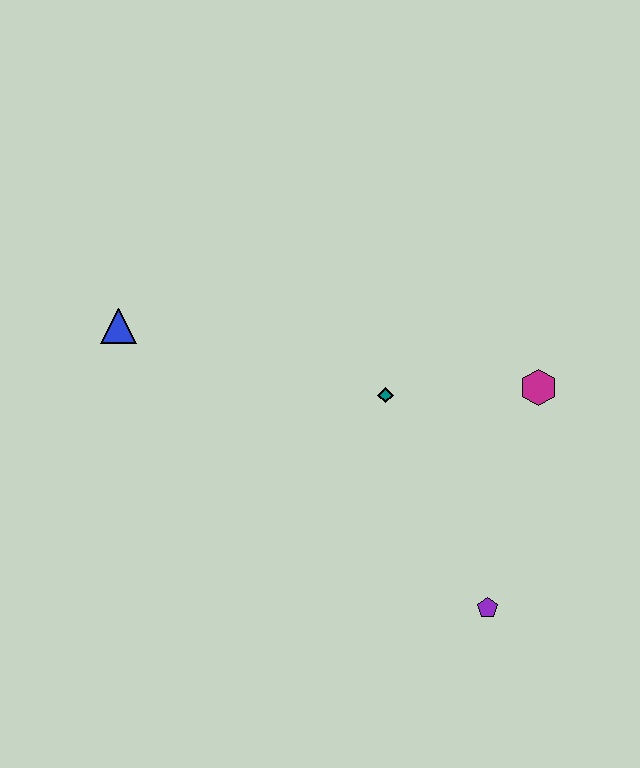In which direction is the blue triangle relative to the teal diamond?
The blue triangle is to the left of the teal diamond.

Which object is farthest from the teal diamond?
The blue triangle is farthest from the teal diamond.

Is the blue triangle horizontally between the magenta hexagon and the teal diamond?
No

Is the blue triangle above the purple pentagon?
Yes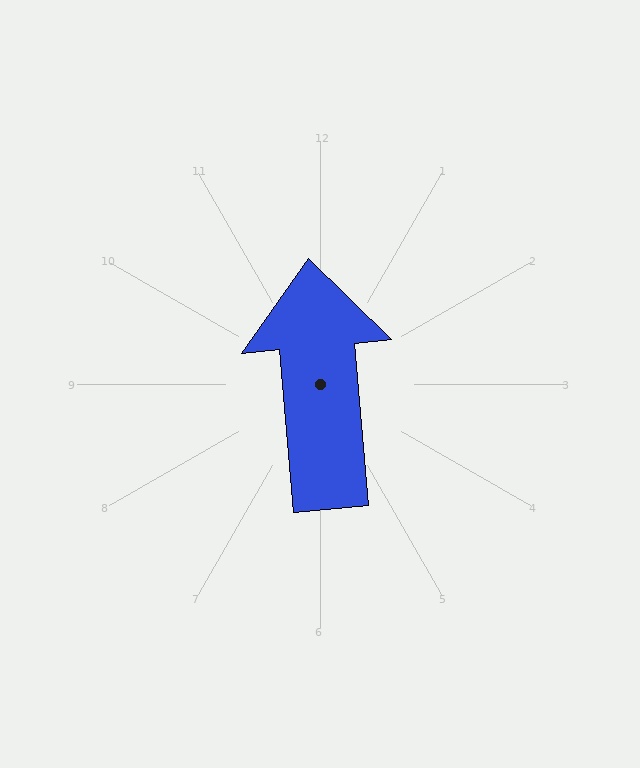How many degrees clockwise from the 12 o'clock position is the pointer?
Approximately 355 degrees.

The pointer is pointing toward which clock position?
Roughly 12 o'clock.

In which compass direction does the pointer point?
North.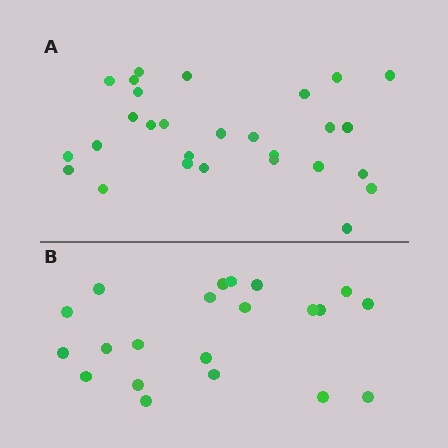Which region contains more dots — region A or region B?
Region A (the top region) has more dots.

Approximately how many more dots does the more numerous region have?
Region A has roughly 8 or so more dots than region B.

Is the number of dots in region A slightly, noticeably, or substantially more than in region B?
Region A has noticeably more, but not dramatically so. The ratio is roughly 1.3 to 1.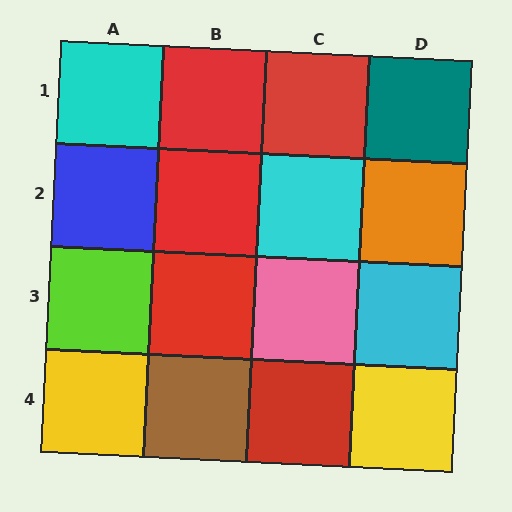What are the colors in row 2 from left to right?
Blue, red, cyan, orange.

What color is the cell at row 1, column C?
Red.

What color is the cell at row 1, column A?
Cyan.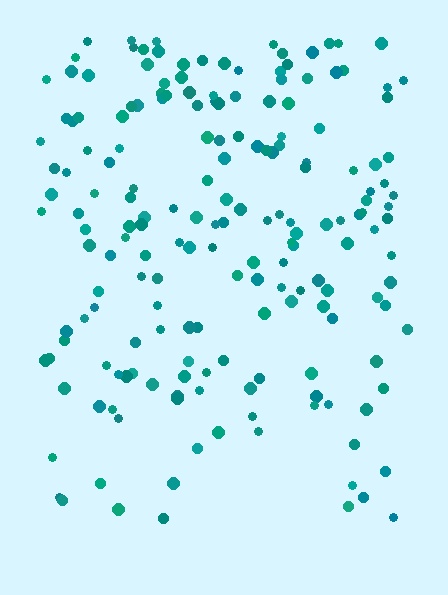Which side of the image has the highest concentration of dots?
The top.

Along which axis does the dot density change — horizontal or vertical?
Vertical.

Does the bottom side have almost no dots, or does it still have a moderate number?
Still a moderate number, just noticeably fewer than the top.